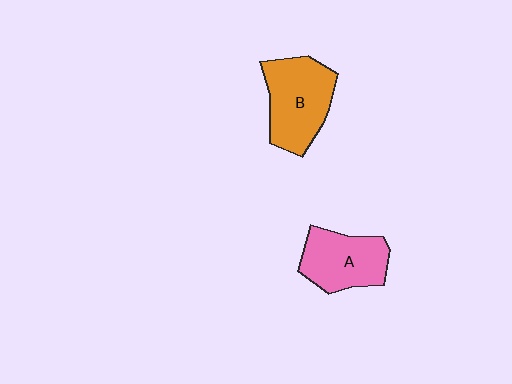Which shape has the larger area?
Shape B (orange).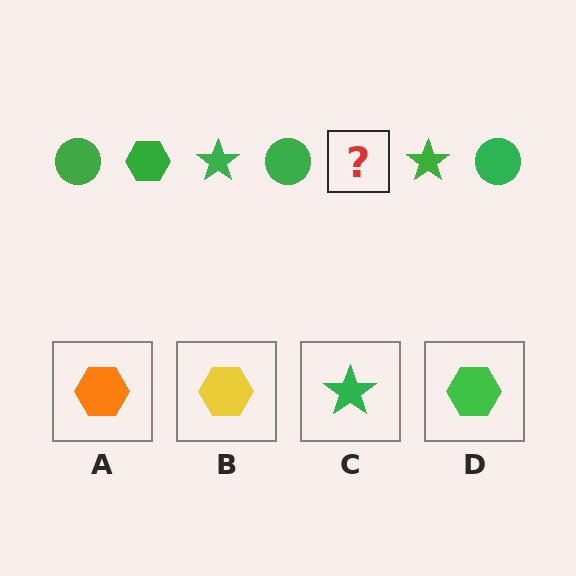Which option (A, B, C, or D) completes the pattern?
D.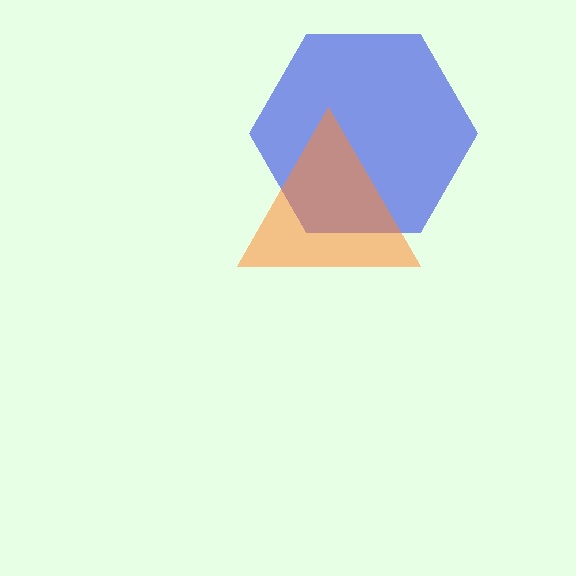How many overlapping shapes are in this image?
There are 2 overlapping shapes in the image.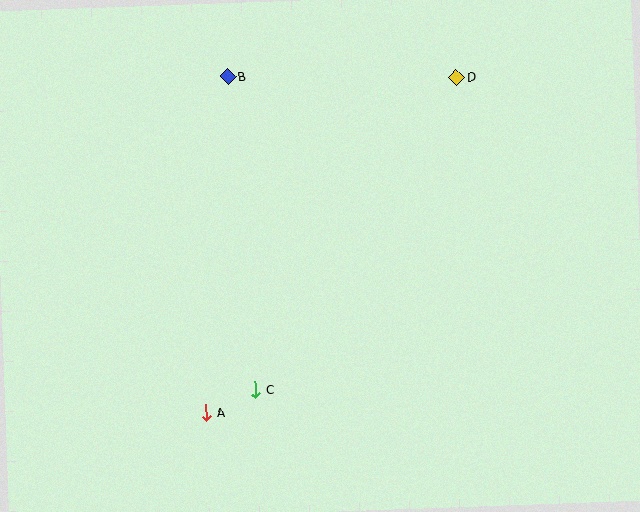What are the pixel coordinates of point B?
Point B is at (228, 77).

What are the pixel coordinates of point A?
Point A is at (206, 413).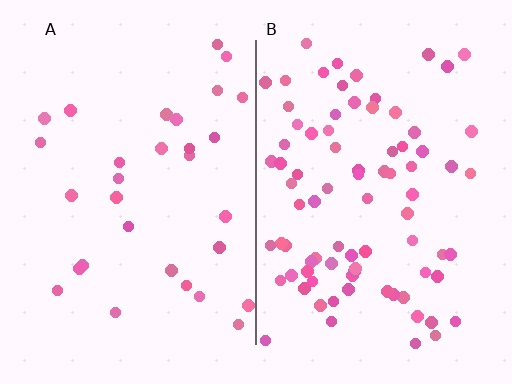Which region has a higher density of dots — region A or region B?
B (the right).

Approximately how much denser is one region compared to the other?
Approximately 2.7× — region B over region A.